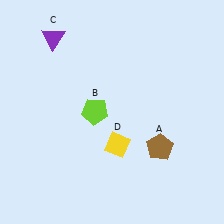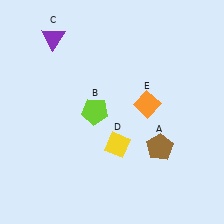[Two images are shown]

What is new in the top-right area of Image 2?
An orange diamond (E) was added in the top-right area of Image 2.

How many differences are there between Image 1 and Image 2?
There is 1 difference between the two images.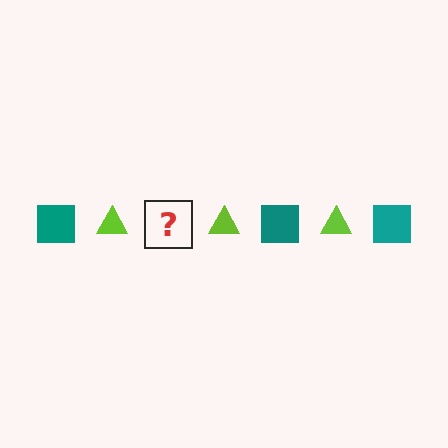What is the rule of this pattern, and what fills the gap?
The rule is that the pattern alternates between teal square and lime triangle. The gap should be filled with a teal square.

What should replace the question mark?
The question mark should be replaced with a teal square.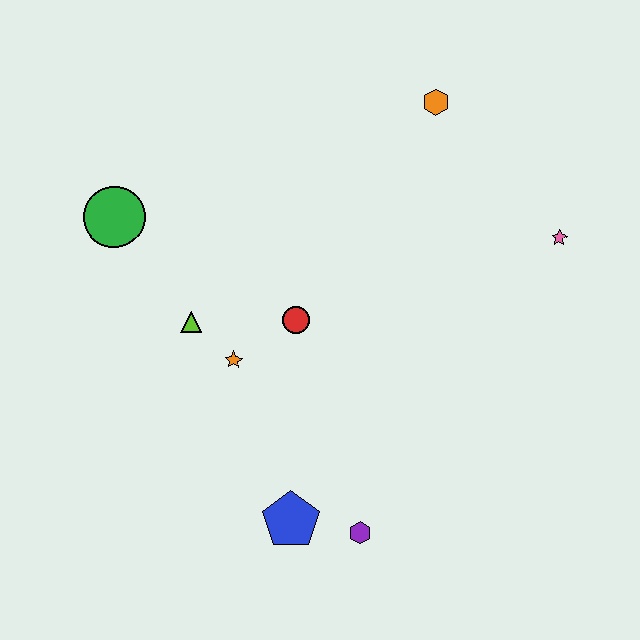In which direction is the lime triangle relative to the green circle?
The lime triangle is below the green circle.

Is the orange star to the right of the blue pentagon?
No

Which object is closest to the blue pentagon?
The purple hexagon is closest to the blue pentagon.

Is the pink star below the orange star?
No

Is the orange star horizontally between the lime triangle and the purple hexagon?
Yes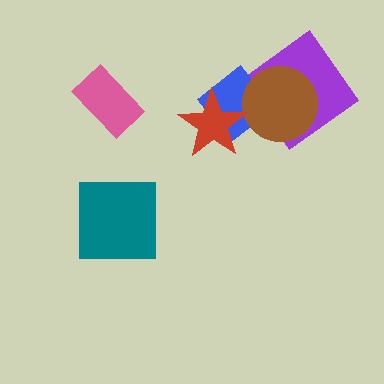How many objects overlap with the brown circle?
2 objects overlap with the brown circle.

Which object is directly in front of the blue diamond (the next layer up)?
The brown circle is directly in front of the blue diamond.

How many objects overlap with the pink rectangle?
0 objects overlap with the pink rectangle.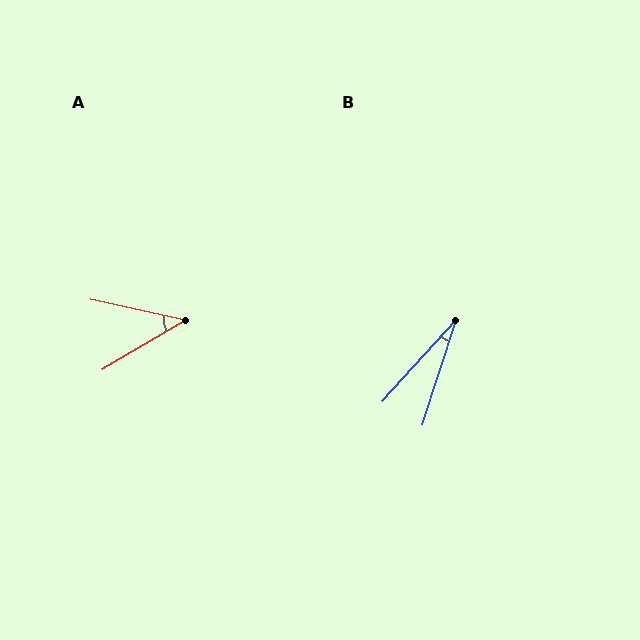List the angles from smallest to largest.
B (24°), A (43°).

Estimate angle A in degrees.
Approximately 43 degrees.